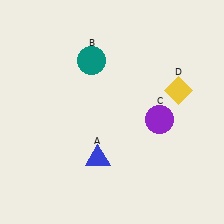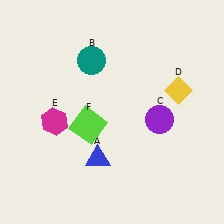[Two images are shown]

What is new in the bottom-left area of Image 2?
A lime square (F) was added in the bottom-left area of Image 2.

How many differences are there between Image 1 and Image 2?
There are 2 differences between the two images.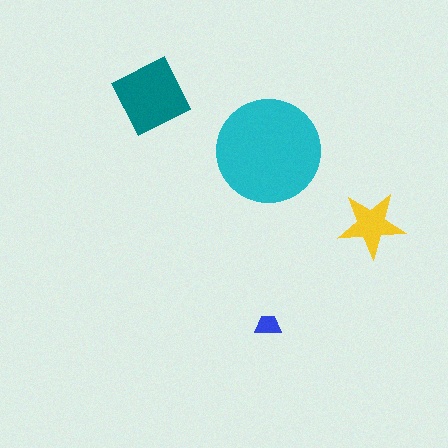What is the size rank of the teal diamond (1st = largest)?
2nd.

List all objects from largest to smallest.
The cyan circle, the teal diamond, the yellow star, the blue trapezoid.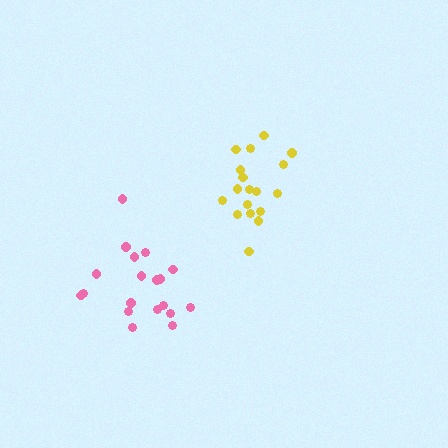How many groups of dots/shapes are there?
There are 2 groups.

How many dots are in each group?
Group 1: 19 dots, Group 2: 18 dots (37 total).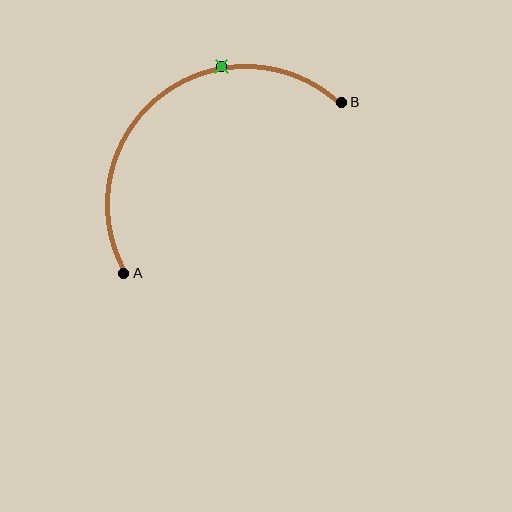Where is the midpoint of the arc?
The arc midpoint is the point on the curve farthest from the straight line joining A and B. It sits above and to the left of that line.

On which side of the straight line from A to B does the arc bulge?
The arc bulges above and to the left of the straight line connecting A and B.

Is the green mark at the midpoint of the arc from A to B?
No. The green mark lies on the arc but is closer to endpoint B. The arc midpoint would be at the point on the curve equidistant along the arc from both A and B.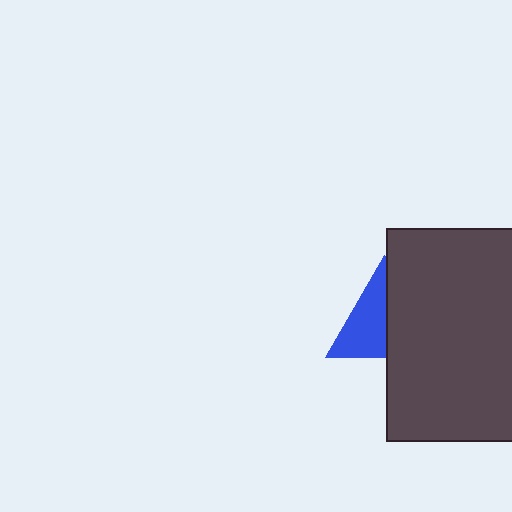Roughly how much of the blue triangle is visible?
About half of it is visible (roughly 52%).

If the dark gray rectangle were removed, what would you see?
You would see the complete blue triangle.